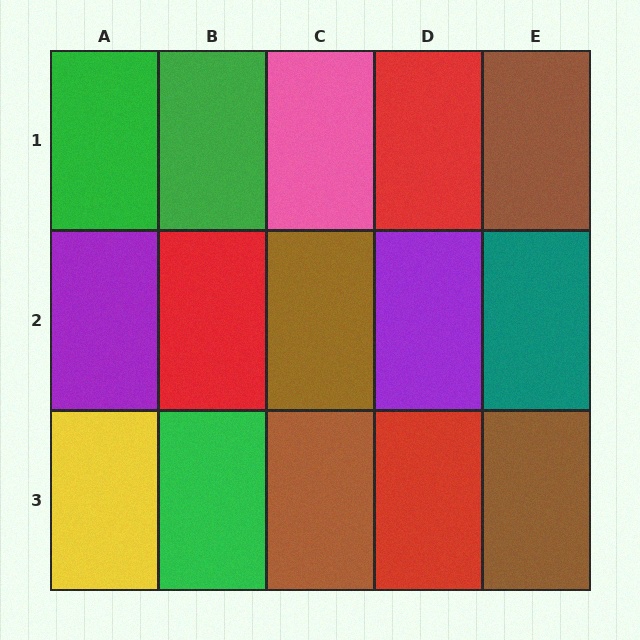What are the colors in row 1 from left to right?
Green, green, pink, red, brown.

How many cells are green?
3 cells are green.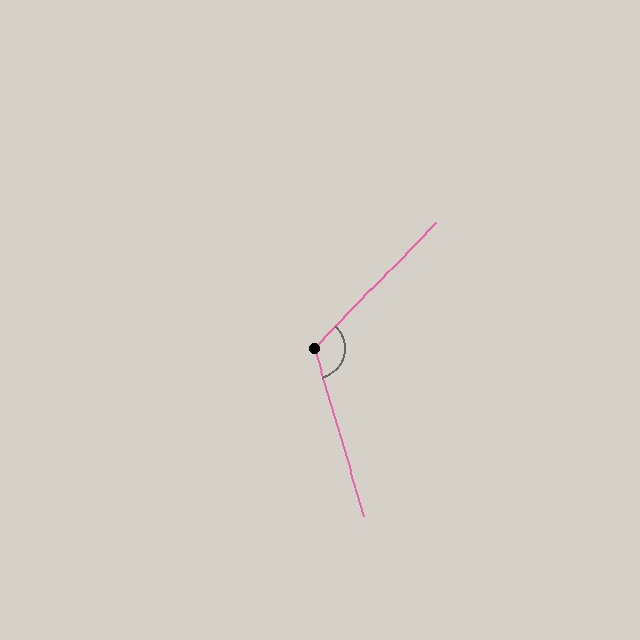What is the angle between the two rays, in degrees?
Approximately 119 degrees.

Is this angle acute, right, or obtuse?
It is obtuse.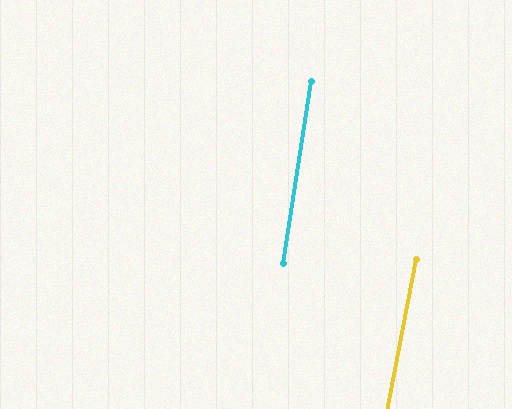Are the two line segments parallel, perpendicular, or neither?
Parallel — their directions differ by only 2.0°.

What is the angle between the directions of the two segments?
Approximately 2 degrees.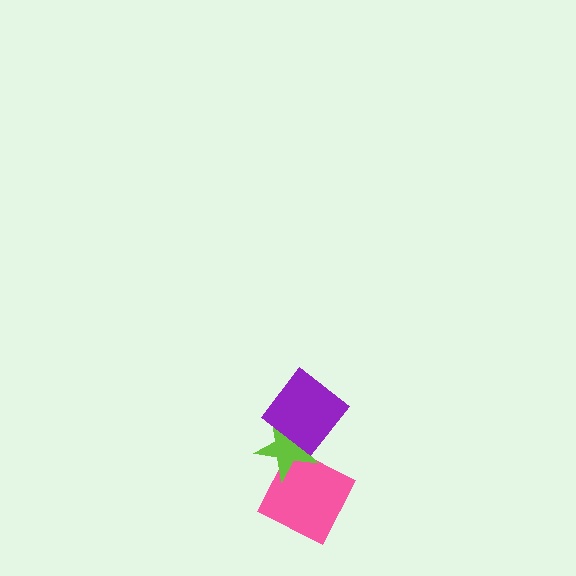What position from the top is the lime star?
The lime star is 2nd from the top.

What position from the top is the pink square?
The pink square is 3rd from the top.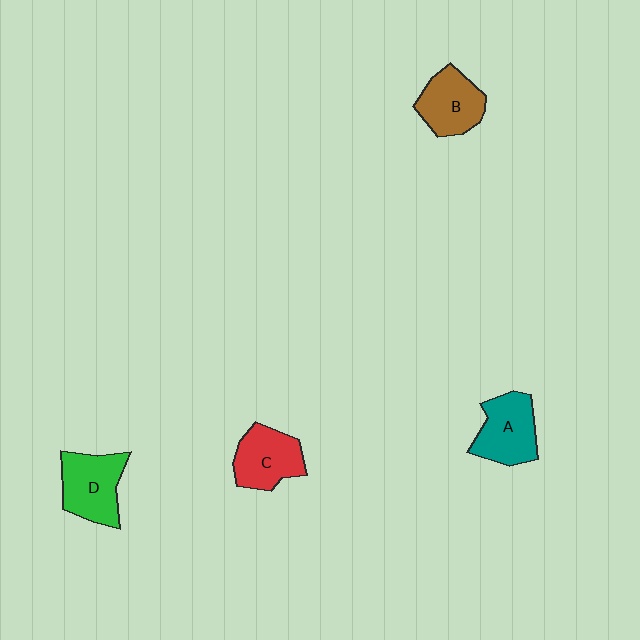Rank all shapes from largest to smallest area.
From largest to smallest: D (green), A (teal), C (red), B (brown).